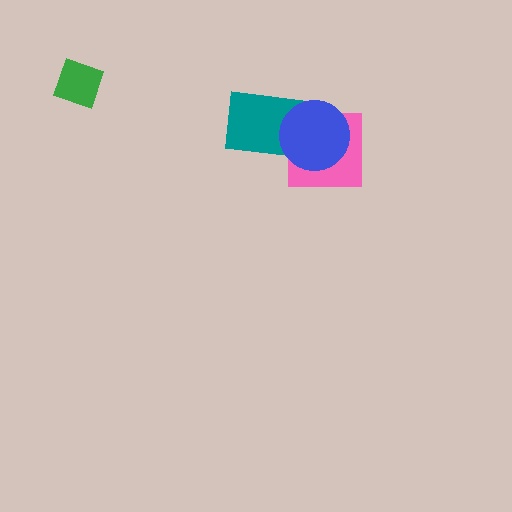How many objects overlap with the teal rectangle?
2 objects overlap with the teal rectangle.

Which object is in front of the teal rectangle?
The blue circle is in front of the teal rectangle.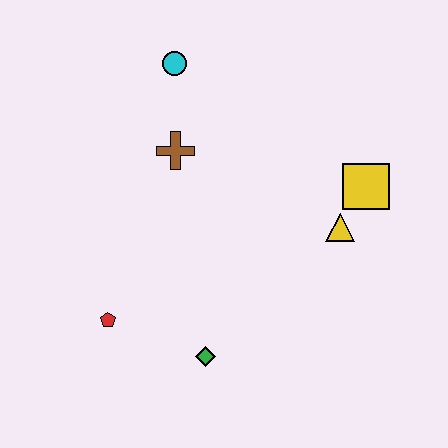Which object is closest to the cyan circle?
The brown cross is closest to the cyan circle.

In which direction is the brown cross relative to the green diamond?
The brown cross is above the green diamond.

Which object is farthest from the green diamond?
The cyan circle is farthest from the green diamond.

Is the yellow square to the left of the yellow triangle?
No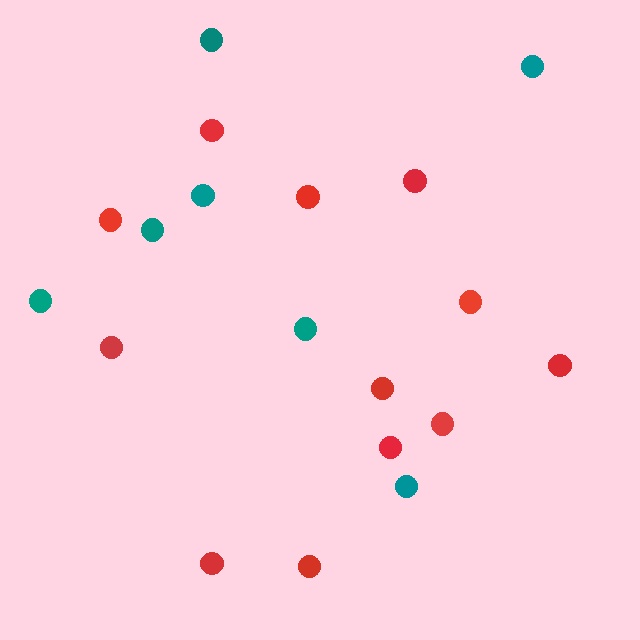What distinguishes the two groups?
There are 2 groups: one group of red circles (12) and one group of teal circles (7).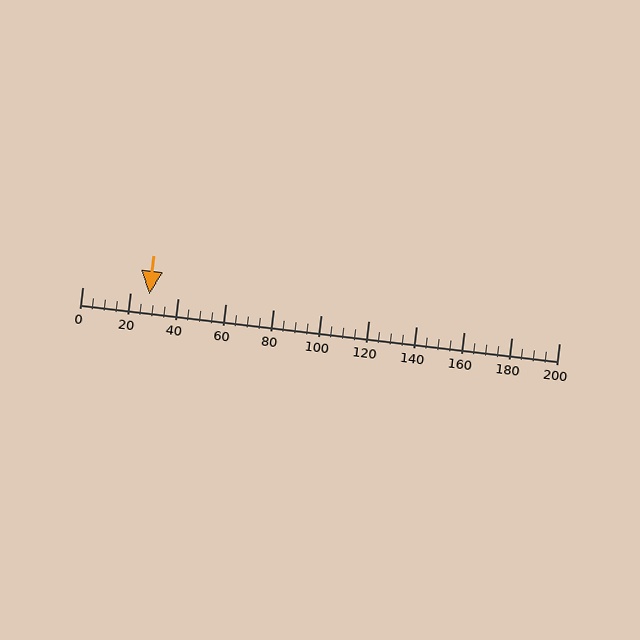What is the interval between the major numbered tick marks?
The major tick marks are spaced 20 units apart.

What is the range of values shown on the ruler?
The ruler shows values from 0 to 200.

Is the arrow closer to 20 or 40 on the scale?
The arrow is closer to 20.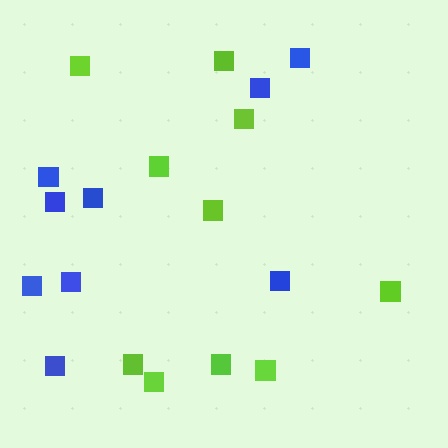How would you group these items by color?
There are 2 groups: one group of lime squares (10) and one group of blue squares (9).